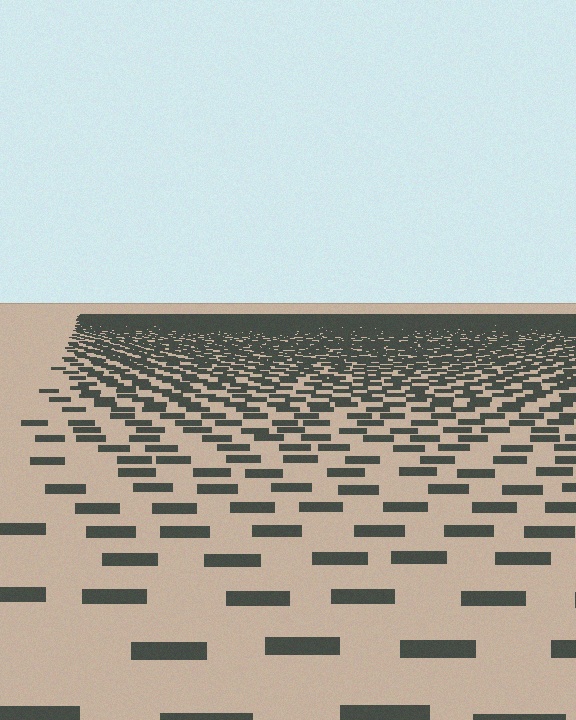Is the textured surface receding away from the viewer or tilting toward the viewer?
The surface is receding away from the viewer. Texture elements get smaller and denser toward the top.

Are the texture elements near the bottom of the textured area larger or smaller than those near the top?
Larger. Near the bottom, elements are closer to the viewer and appear at a bigger on-screen size.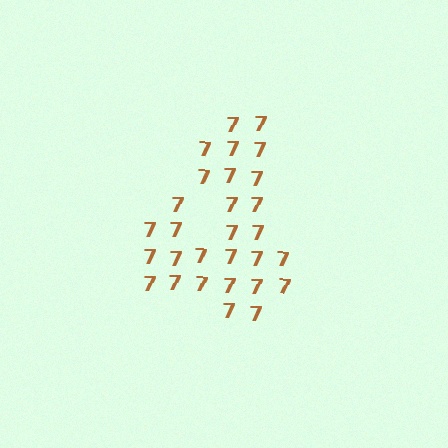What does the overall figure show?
The overall figure shows the digit 4.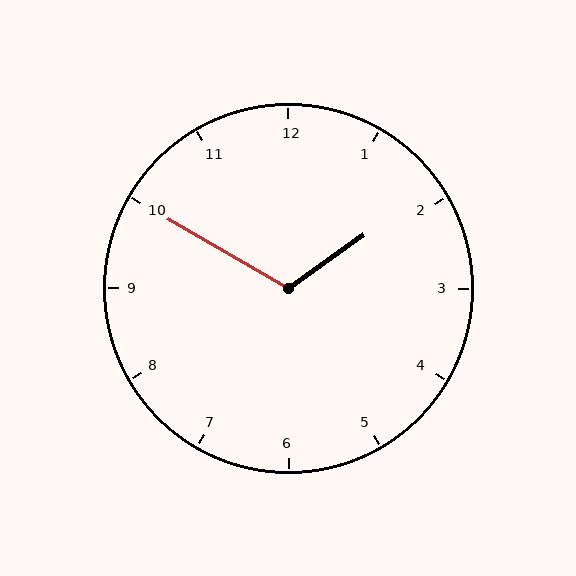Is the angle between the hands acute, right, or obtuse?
It is obtuse.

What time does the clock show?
1:50.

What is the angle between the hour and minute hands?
Approximately 115 degrees.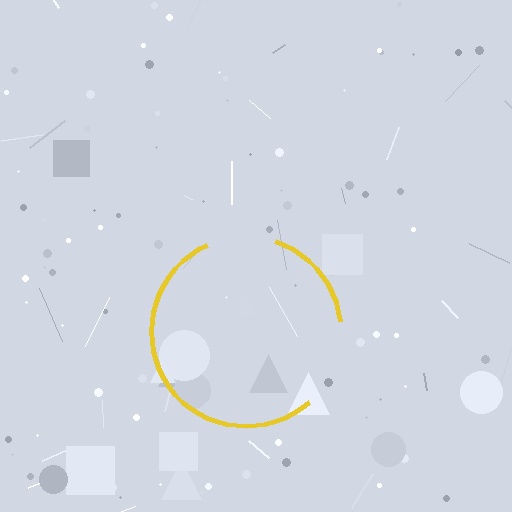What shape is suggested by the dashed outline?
The dashed outline suggests a circle.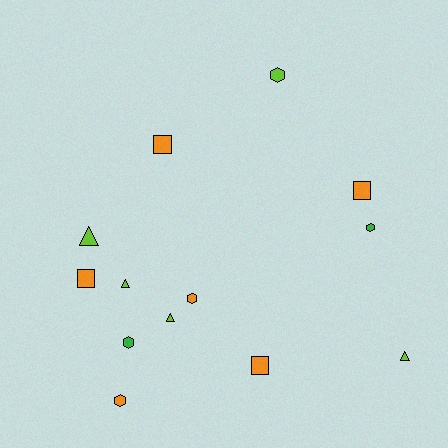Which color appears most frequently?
Orange, with 6 objects.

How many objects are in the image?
There are 13 objects.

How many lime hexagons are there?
There is 1 lime hexagon.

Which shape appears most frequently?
Hexagon, with 5 objects.